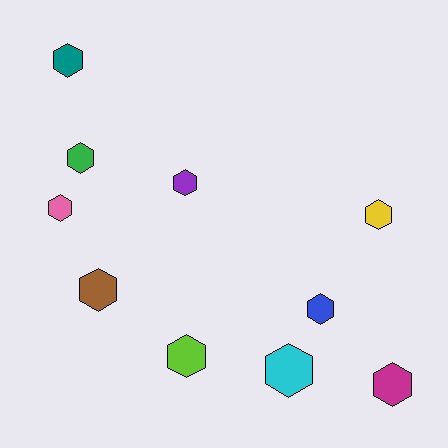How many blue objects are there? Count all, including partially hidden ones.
There is 1 blue object.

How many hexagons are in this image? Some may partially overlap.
There are 10 hexagons.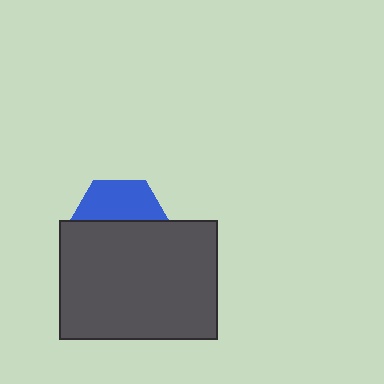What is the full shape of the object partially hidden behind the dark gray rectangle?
The partially hidden object is a blue hexagon.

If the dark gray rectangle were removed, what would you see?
You would see the complete blue hexagon.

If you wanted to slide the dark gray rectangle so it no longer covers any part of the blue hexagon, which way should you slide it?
Slide it down — that is the most direct way to separate the two shapes.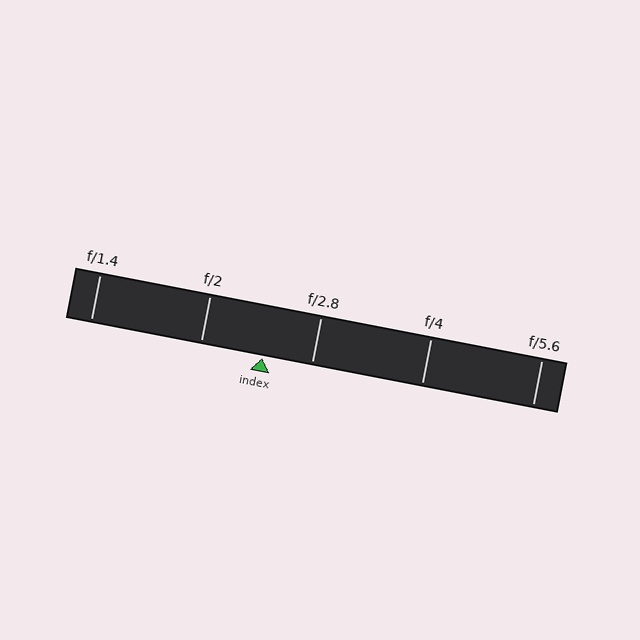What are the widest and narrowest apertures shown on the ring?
The widest aperture shown is f/1.4 and the narrowest is f/5.6.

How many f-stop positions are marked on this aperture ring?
There are 5 f-stop positions marked.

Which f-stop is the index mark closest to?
The index mark is closest to f/2.8.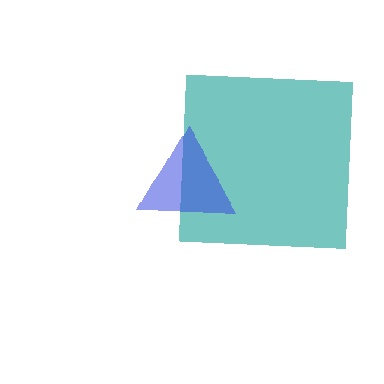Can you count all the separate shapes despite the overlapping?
Yes, there are 2 separate shapes.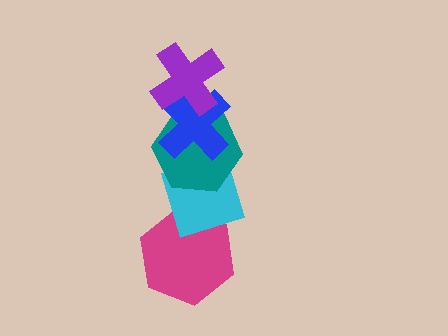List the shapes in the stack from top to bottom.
From top to bottom: the purple cross, the blue cross, the teal hexagon, the cyan diamond, the magenta hexagon.